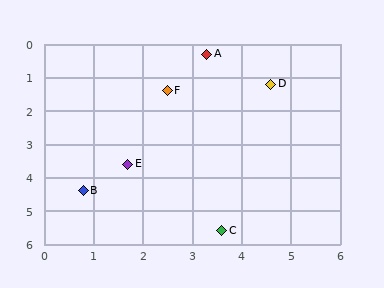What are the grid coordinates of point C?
Point C is at approximately (3.6, 5.6).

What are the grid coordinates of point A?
Point A is at approximately (3.3, 0.3).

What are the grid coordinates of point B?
Point B is at approximately (0.8, 4.4).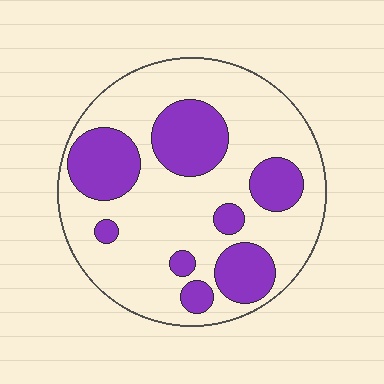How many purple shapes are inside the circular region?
8.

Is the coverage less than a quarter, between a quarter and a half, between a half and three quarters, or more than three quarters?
Between a quarter and a half.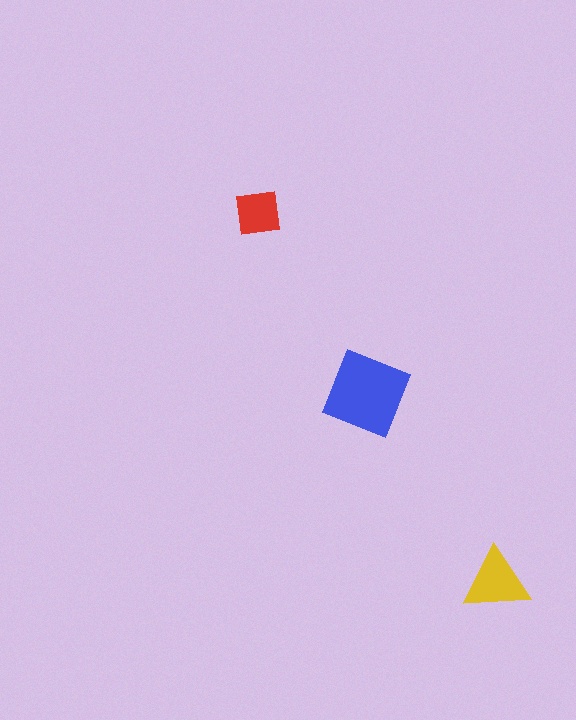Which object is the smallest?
The red square.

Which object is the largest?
The blue square.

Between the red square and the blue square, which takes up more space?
The blue square.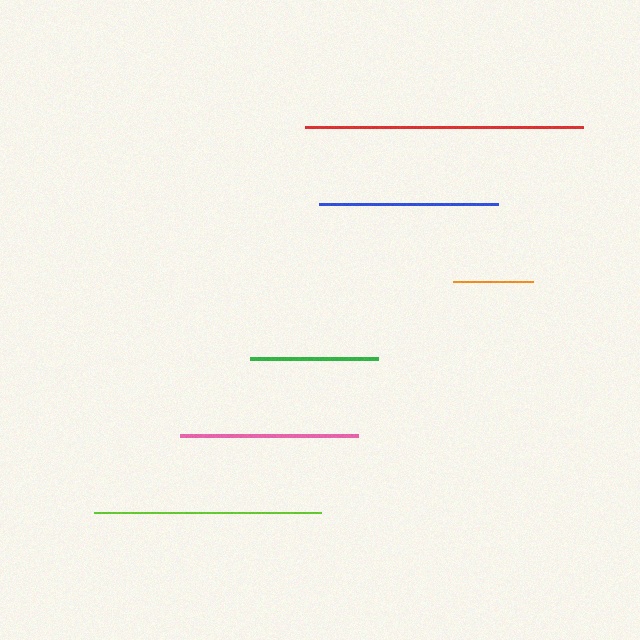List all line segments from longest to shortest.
From longest to shortest: red, lime, blue, pink, green, orange.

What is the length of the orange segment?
The orange segment is approximately 79 pixels long.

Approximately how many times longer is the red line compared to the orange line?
The red line is approximately 3.5 times the length of the orange line.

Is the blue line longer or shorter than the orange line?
The blue line is longer than the orange line.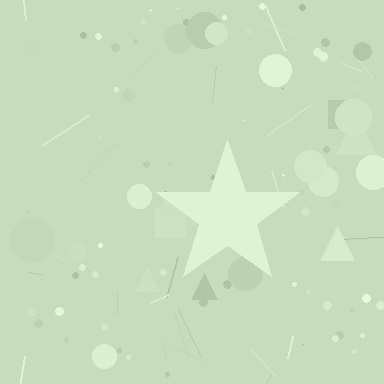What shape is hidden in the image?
A star is hidden in the image.